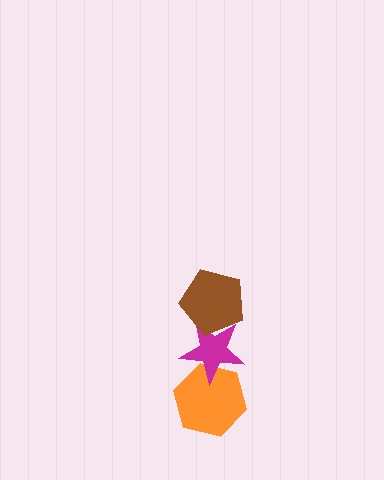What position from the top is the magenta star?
The magenta star is 2nd from the top.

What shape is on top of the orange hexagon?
The magenta star is on top of the orange hexagon.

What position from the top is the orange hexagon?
The orange hexagon is 3rd from the top.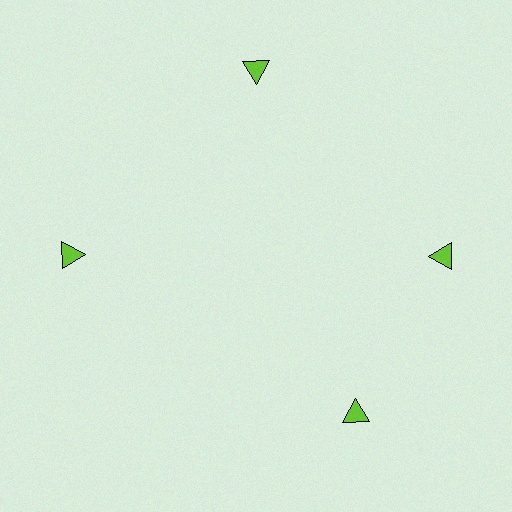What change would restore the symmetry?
The symmetry would be restored by rotating it back into even spacing with its neighbors so that all 4 triangles sit at equal angles and equal distance from the center.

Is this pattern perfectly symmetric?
No. The 4 lime triangles are arranged in a ring, but one element near the 6 o'clock position is rotated out of alignment along the ring, breaking the 4-fold rotational symmetry.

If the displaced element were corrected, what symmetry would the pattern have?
It would have 4-fold rotational symmetry — the pattern would map onto itself every 90 degrees.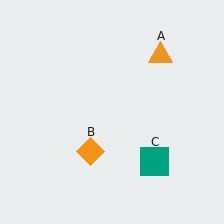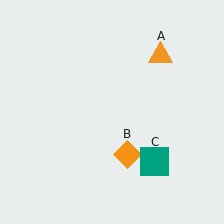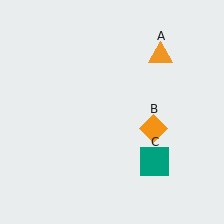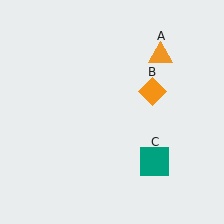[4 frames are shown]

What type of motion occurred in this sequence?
The orange diamond (object B) rotated counterclockwise around the center of the scene.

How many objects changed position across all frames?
1 object changed position: orange diamond (object B).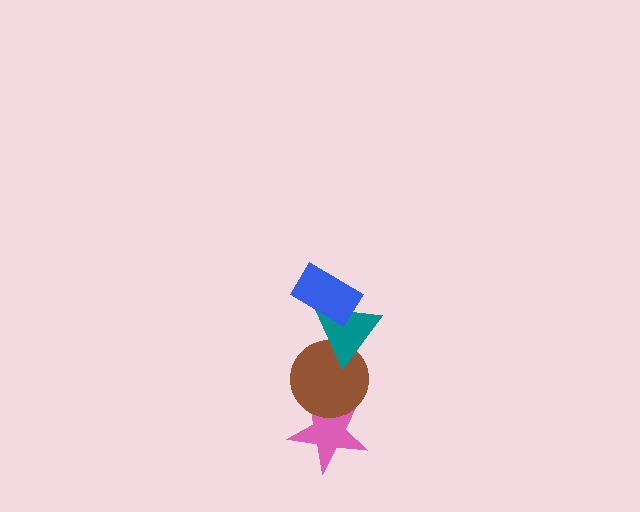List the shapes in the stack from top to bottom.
From top to bottom: the blue rectangle, the teal triangle, the brown circle, the pink star.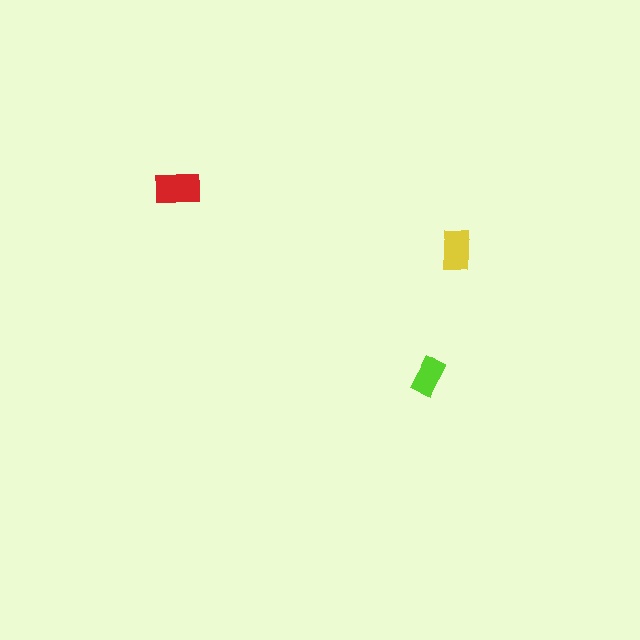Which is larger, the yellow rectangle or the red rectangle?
The red one.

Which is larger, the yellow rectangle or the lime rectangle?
The yellow one.